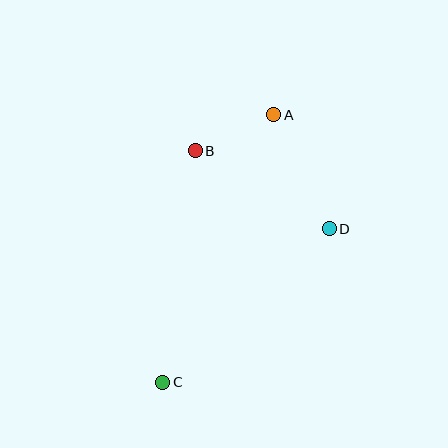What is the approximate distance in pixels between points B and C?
The distance between B and C is approximately 234 pixels.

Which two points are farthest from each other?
Points A and C are farthest from each other.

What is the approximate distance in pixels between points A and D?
The distance between A and D is approximately 127 pixels.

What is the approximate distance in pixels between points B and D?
The distance between B and D is approximately 155 pixels.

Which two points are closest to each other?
Points A and B are closest to each other.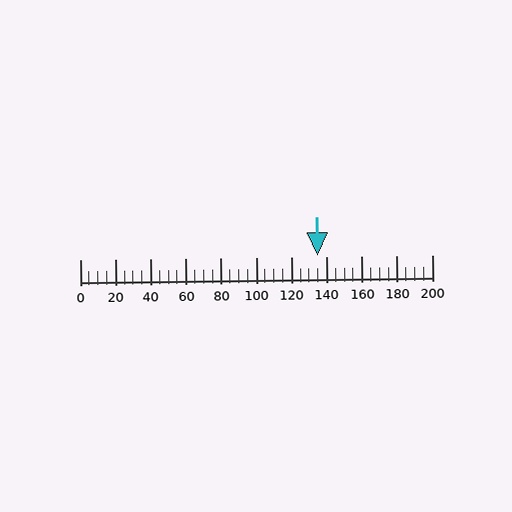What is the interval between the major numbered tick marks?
The major tick marks are spaced 20 units apart.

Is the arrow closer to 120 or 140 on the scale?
The arrow is closer to 140.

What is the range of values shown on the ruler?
The ruler shows values from 0 to 200.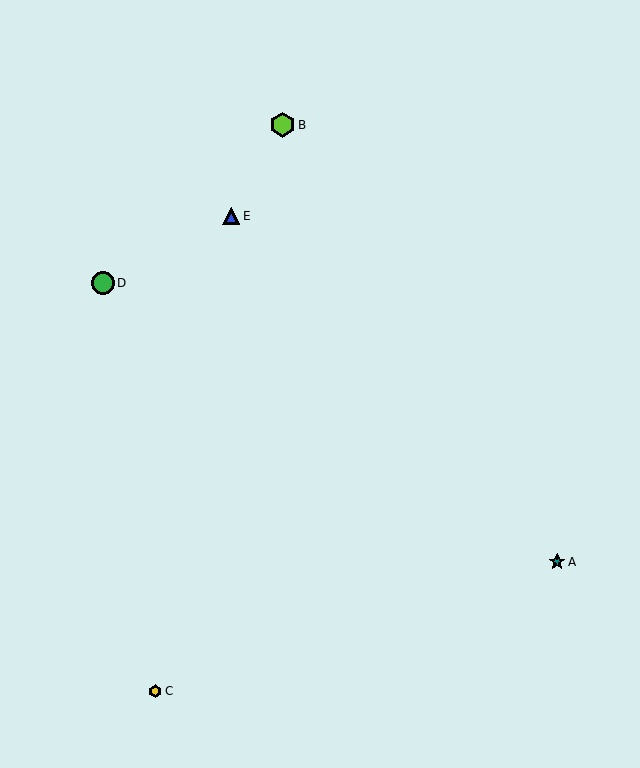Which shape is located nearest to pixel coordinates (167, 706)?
The yellow hexagon (labeled C) at (155, 691) is nearest to that location.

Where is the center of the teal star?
The center of the teal star is at (557, 562).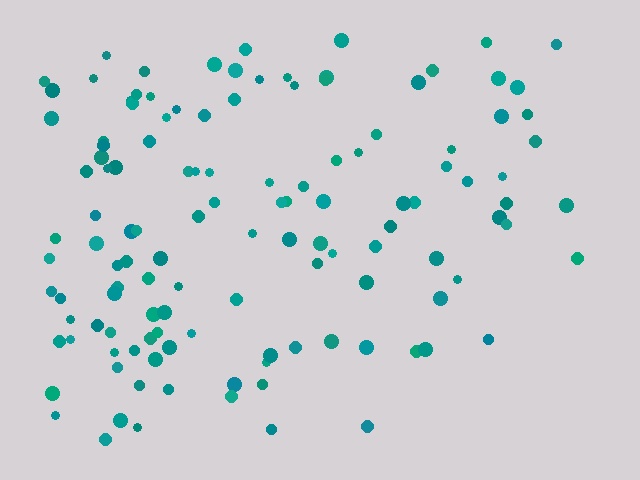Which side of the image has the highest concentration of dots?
The left.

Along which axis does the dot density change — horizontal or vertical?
Horizontal.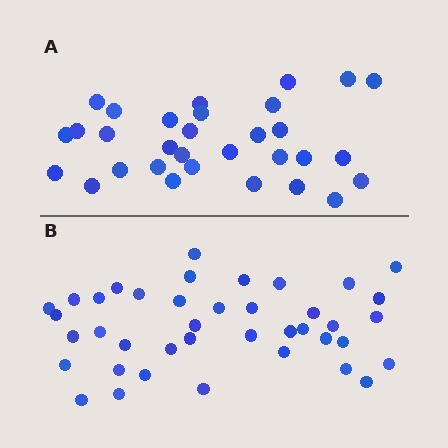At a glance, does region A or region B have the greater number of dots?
Region B (the bottom region) has more dots.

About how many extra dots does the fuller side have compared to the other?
Region B has roughly 8 or so more dots than region A.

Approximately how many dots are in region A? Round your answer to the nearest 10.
About 30 dots. (The exact count is 31, which rounds to 30.)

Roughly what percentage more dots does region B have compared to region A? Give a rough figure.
About 30% more.